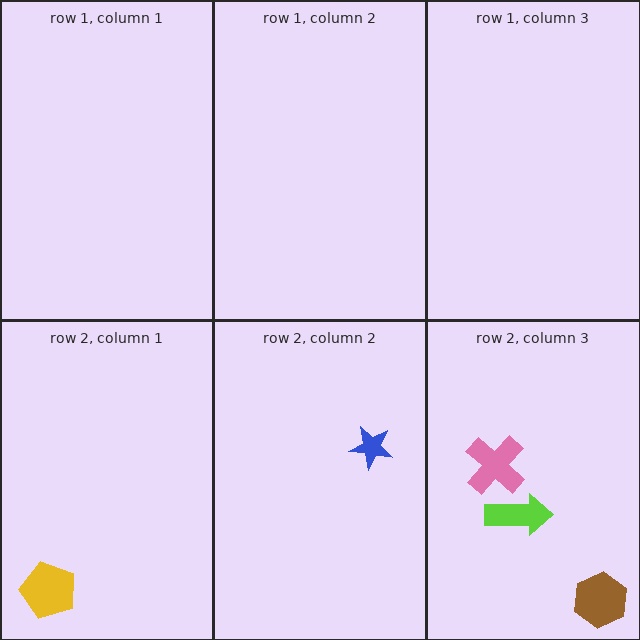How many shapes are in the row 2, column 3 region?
3.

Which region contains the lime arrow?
The row 2, column 3 region.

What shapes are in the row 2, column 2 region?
The blue star.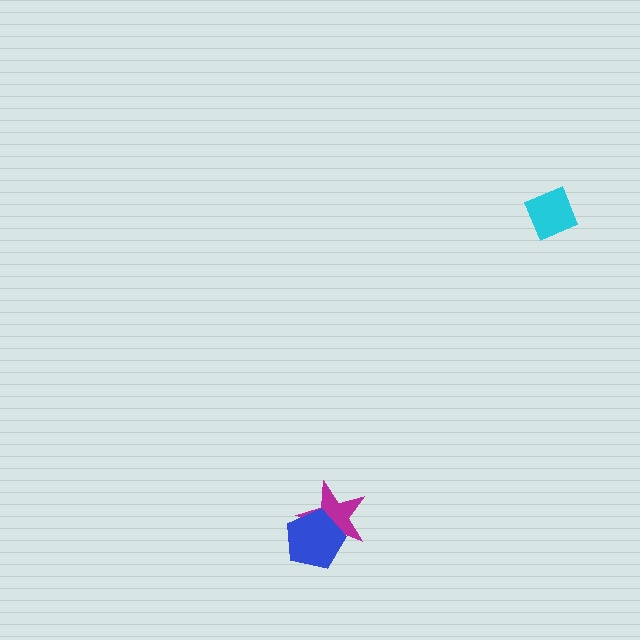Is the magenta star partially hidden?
Yes, it is partially covered by another shape.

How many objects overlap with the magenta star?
1 object overlaps with the magenta star.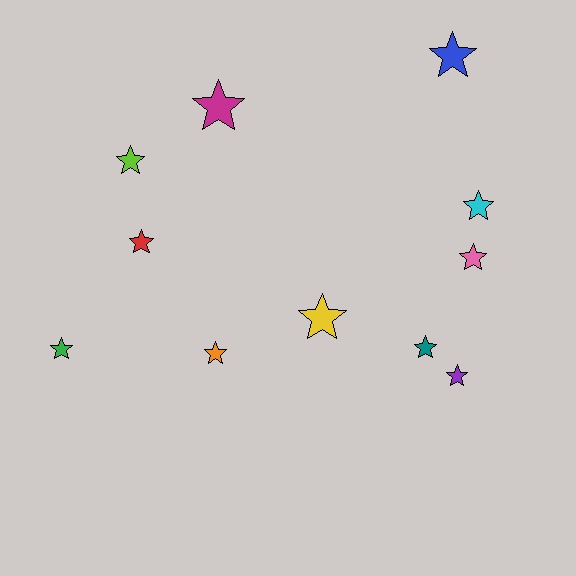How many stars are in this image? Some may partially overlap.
There are 11 stars.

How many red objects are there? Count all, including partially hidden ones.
There is 1 red object.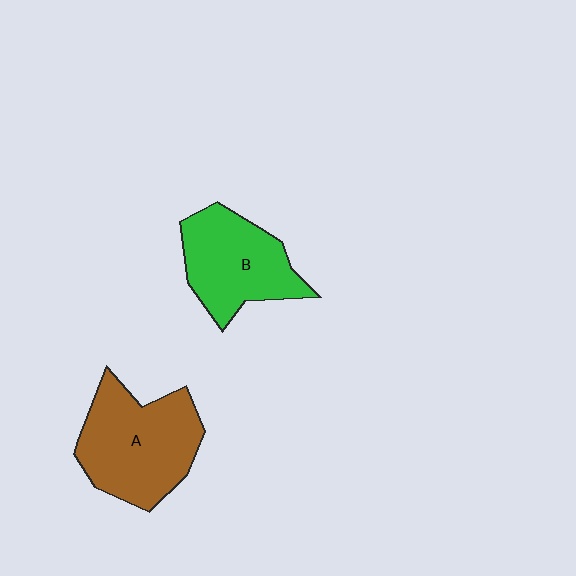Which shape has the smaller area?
Shape B (green).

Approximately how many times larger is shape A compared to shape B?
Approximately 1.2 times.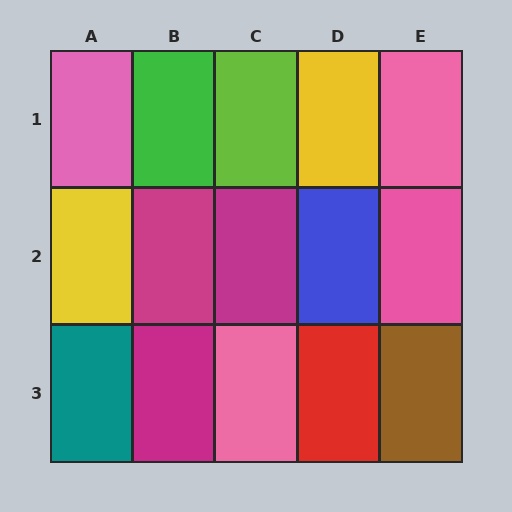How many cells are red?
1 cell is red.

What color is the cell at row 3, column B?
Magenta.